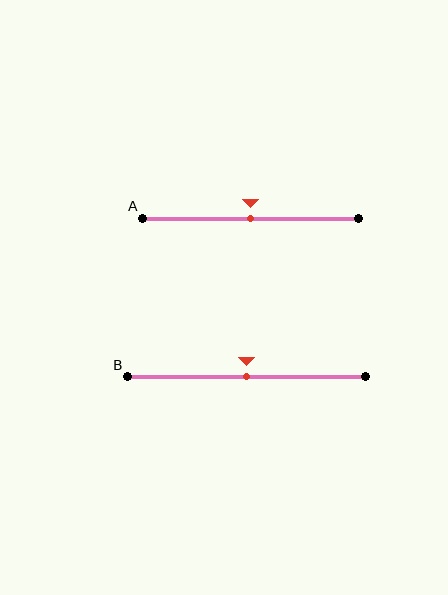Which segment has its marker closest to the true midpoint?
Segment A has its marker closest to the true midpoint.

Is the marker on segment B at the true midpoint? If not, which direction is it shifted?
Yes, the marker on segment B is at the true midpoint.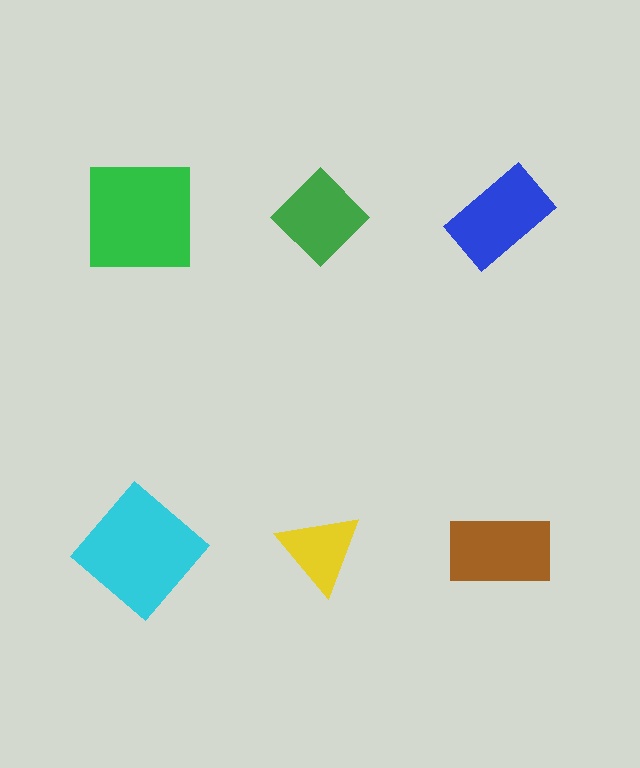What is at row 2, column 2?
A yellow triangle.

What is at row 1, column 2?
A green diamond.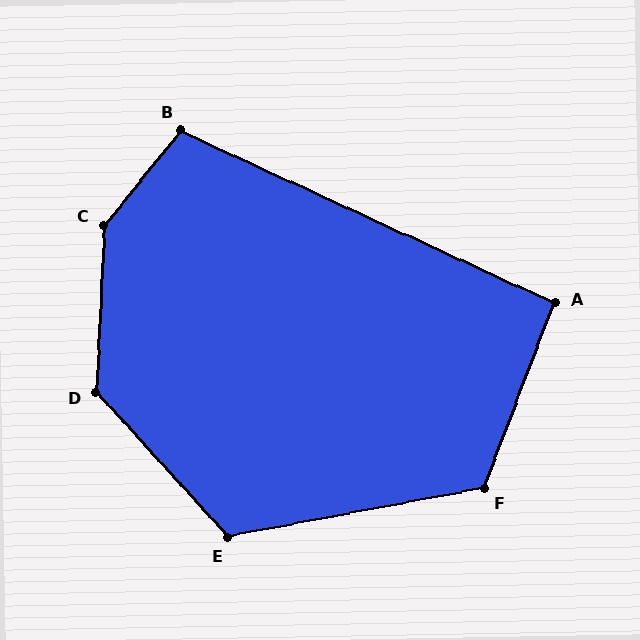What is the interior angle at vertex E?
Approximately 122 degrees (obtuse).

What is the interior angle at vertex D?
Approximately 135 degrees (obtuse).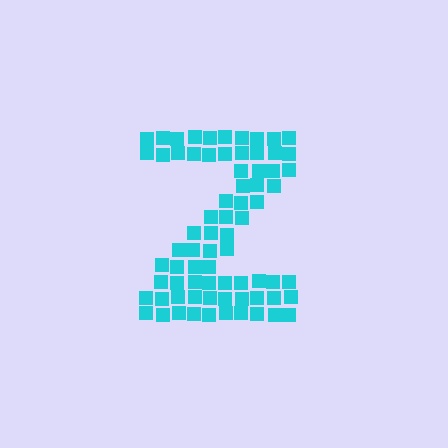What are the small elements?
The small elements are squares.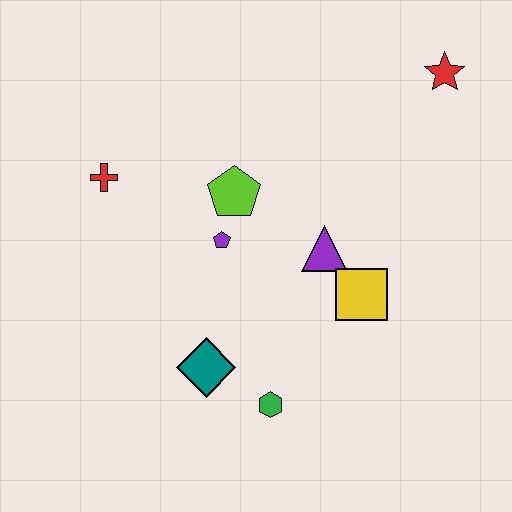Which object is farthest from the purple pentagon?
The red star is farthest from the purple pentagon.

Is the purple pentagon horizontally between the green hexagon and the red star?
No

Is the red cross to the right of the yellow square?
No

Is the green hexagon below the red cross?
Yes